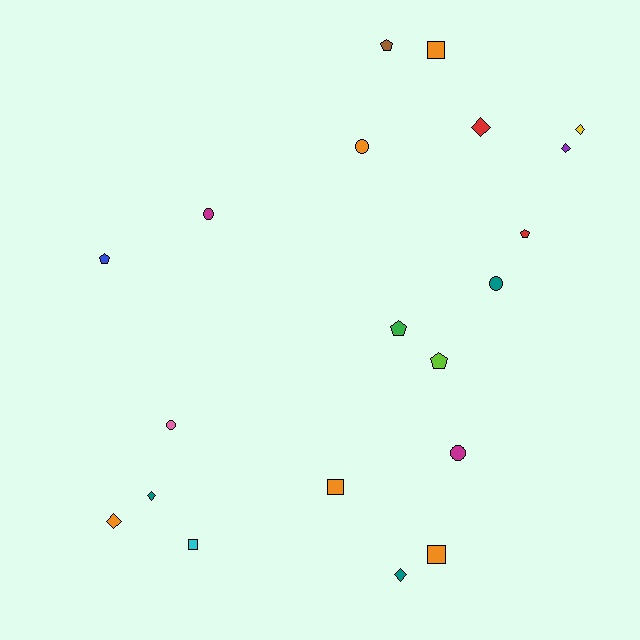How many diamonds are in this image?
There are 6 diamonds.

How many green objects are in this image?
There is 1 green object.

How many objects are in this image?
There are 20 objects.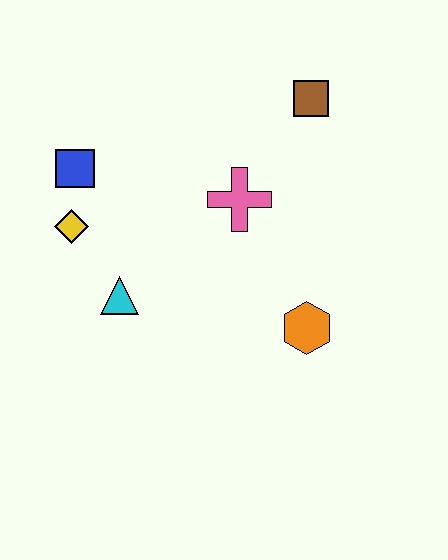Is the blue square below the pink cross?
No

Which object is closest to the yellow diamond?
The blue square is closest to the yellow diamond.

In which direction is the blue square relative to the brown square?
The blue square is to the left of the brown square.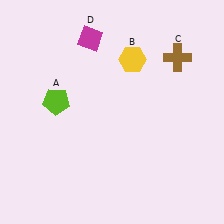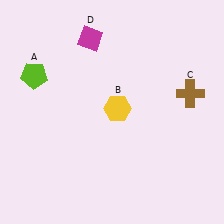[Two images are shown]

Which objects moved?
The objects that moved are: the lime pentagon (A), the yellow hexagon (B), the brown cross (C).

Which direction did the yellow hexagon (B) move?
The yellow hexagon (B) moved down.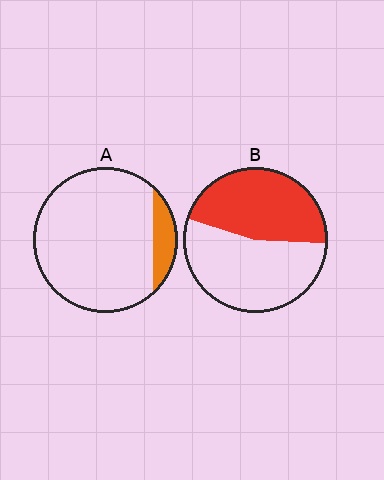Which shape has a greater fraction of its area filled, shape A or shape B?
Shape B.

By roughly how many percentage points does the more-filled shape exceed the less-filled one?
By roughly 35 percentage points (B over A).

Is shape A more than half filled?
No.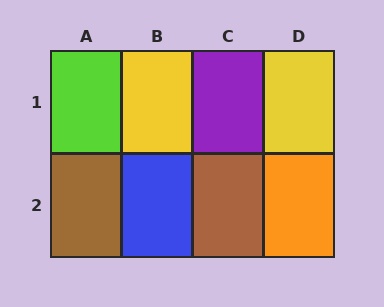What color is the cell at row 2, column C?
Brown.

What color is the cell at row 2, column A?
Brown.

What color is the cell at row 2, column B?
Blue.